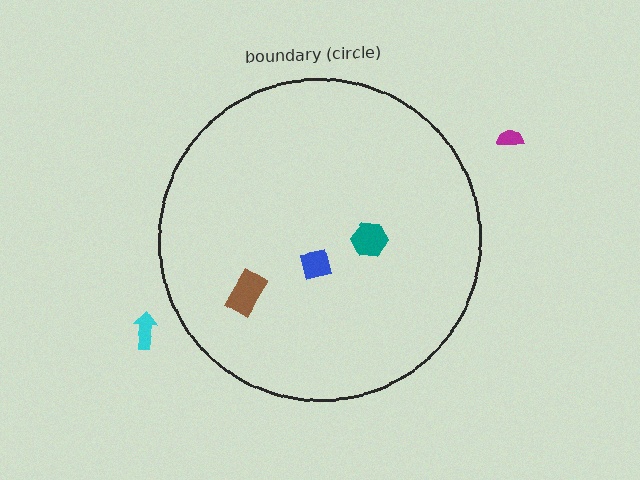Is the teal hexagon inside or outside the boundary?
Inside.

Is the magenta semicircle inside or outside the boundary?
Outside.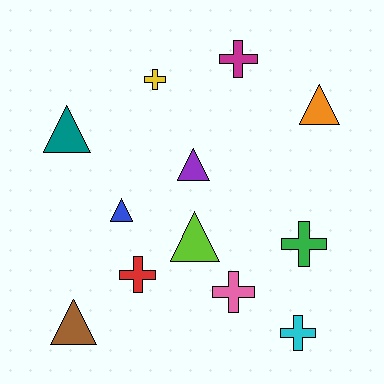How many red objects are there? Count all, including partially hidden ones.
There is 1 red object.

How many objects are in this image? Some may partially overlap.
There are 12 objects.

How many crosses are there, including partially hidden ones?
There are 6 crosses.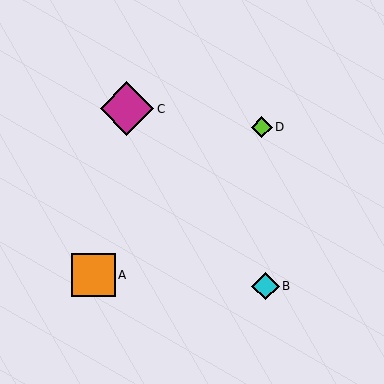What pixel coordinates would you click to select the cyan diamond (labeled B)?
Click at (266, 286) to select the cyan diamond B.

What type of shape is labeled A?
Shape A is an orange square.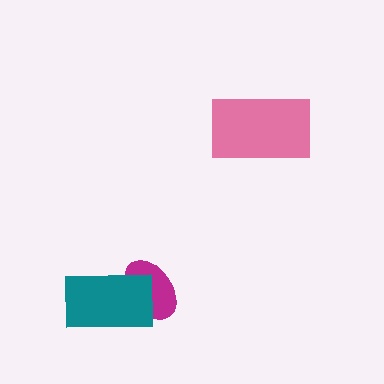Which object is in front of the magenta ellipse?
The teal rectangle is in front of the magenta ellipse.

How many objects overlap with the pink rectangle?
0 objects overlap with the pink rectangle.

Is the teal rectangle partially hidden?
No, no other shape covers it.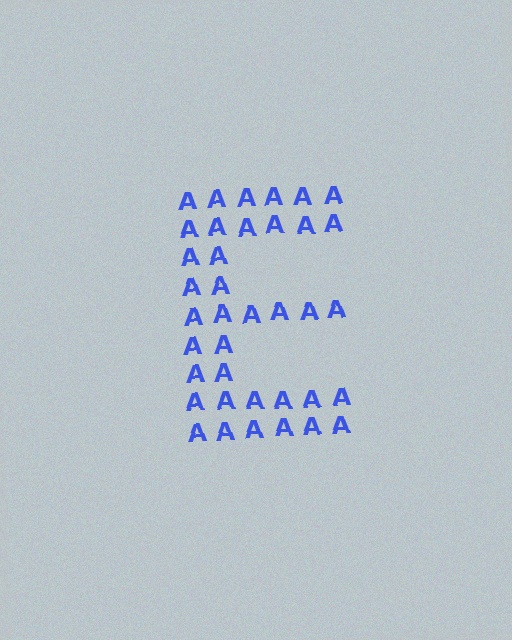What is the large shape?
The large shape is the letter E.